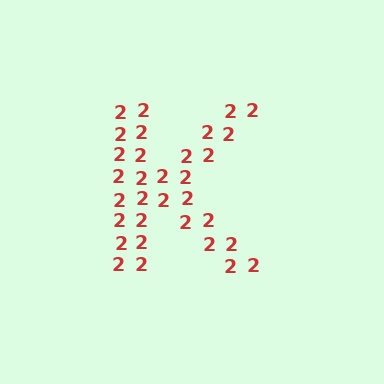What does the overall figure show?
The overall figure shows the letter K.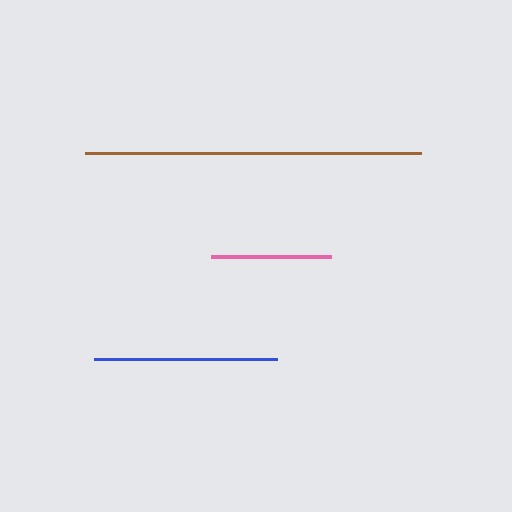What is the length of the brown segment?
The brown segment is approximately 336 pixels long.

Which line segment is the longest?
The brown line is the longest at approximately 336 pixels.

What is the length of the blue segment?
The blue segment is approximately 183 pixels long.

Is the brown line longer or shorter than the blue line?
The brown line is longer than the blue line.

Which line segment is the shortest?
The pink line is the shortest at approximately 120 pixels.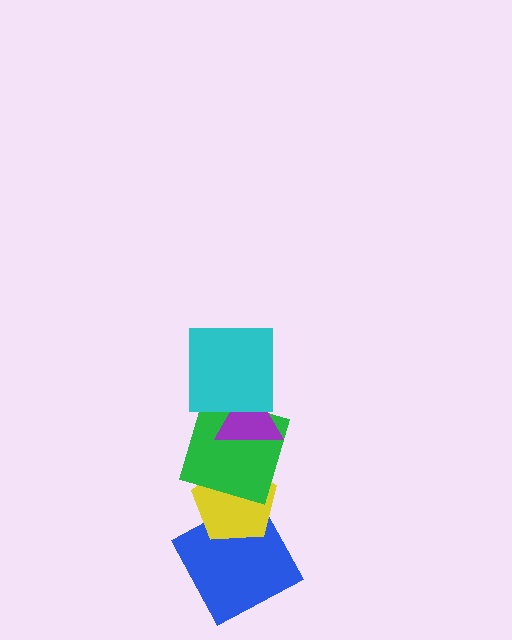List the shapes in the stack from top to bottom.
From top to bottom: the cyan square, the purple triangle, the green square, the yellow pentagon, the blue square.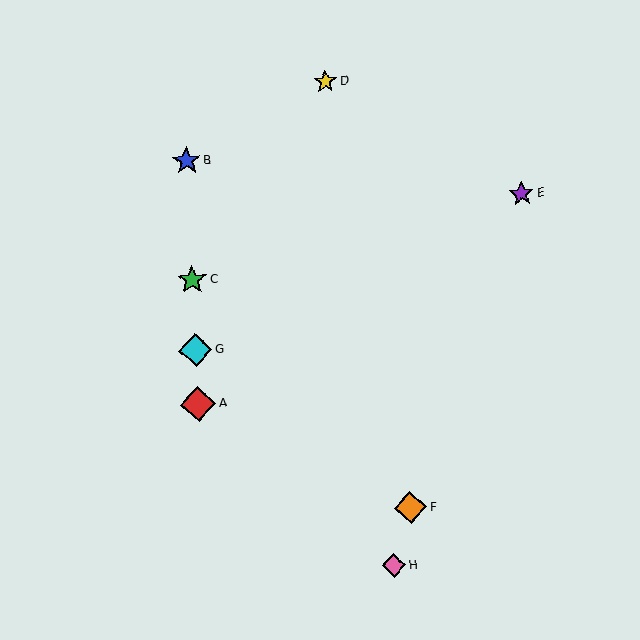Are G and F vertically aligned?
No, G is at x≈195 and F is at x≈410.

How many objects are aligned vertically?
4 objects (A, B, C, G) are aligned vertically.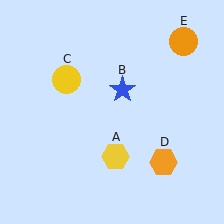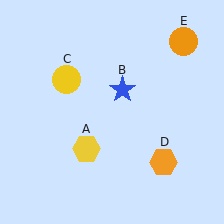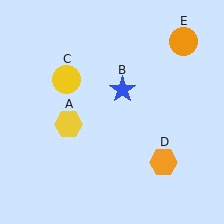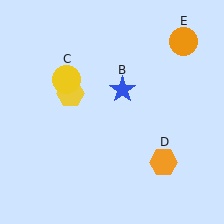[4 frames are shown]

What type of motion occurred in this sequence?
The yellow hexagon (object A) rotated clockwise around the center of the scene.